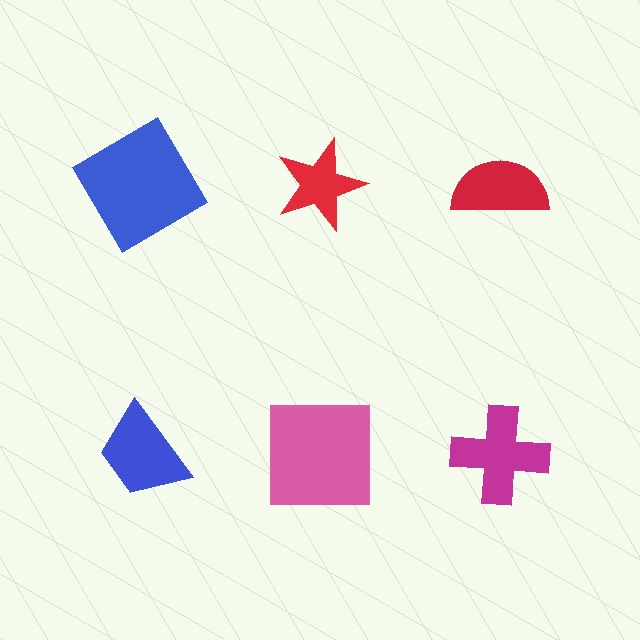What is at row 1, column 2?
A red star.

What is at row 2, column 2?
A pink square.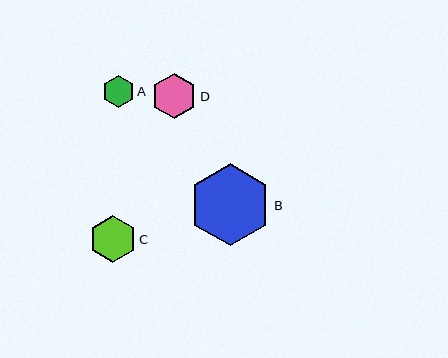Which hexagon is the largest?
Hexagon B is the largest with a size of approximately 82 pixels.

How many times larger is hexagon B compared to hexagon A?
Hexagon B is approximately 2.5 times the size of hexagon A.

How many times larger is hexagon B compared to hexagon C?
Hexagon B is approximately 1.8 times the size of hexagon C.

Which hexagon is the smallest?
Hexagon A is the smallest with a size of approximately 33 pixels.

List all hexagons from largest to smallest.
From largest to smallest: B, C, D, A.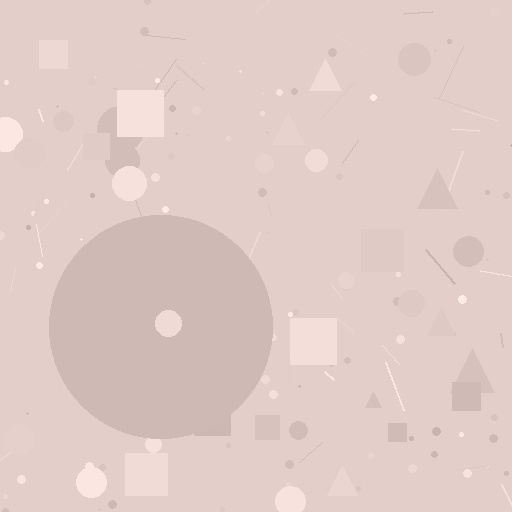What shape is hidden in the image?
A circle is hidden in the image.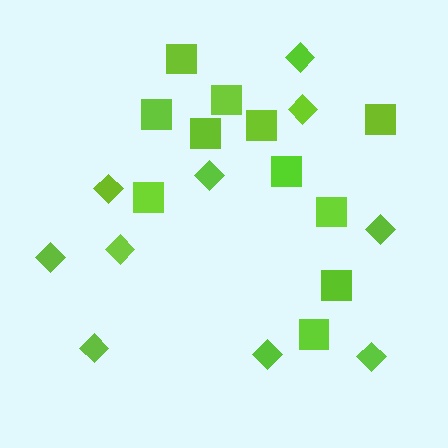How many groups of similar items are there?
There are 2 groups: one group of diamonds (10) and one group of squares (11).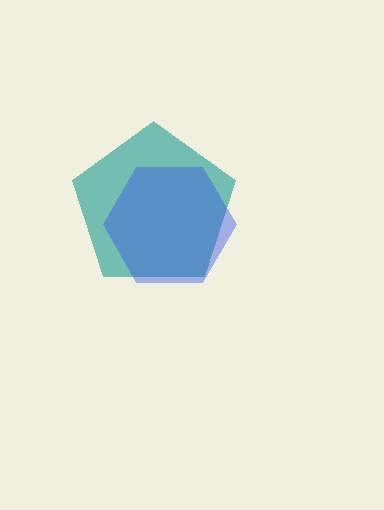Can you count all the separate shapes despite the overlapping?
Yes, there are 2 separate shapes.